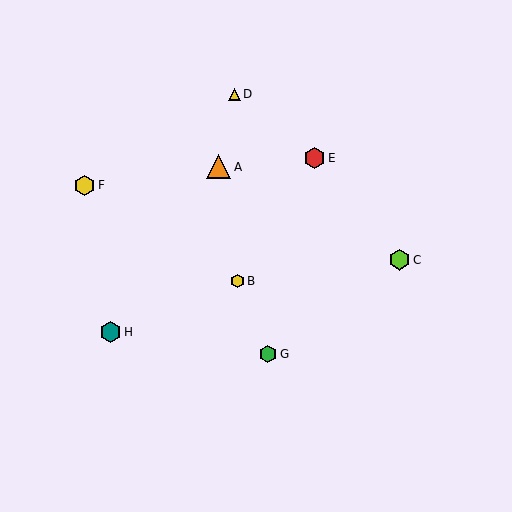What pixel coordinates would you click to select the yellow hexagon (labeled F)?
Click at (85, 185) to select the yellow hexagon F.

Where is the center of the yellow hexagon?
The center of the yellow hexagon is at (238, 281).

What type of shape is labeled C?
Shape C is a lime hexagon.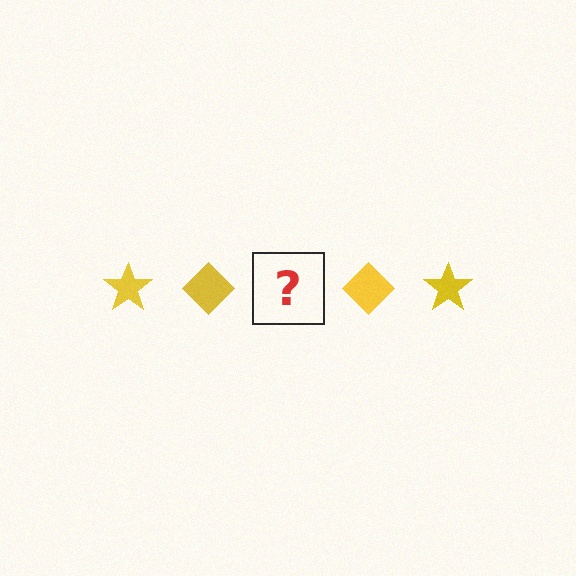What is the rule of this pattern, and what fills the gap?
The rule is that the pattern cycles through star, diamond shapes in yellow. The gap should be filled with a yellow star.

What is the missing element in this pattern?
The missing element is a yellow star.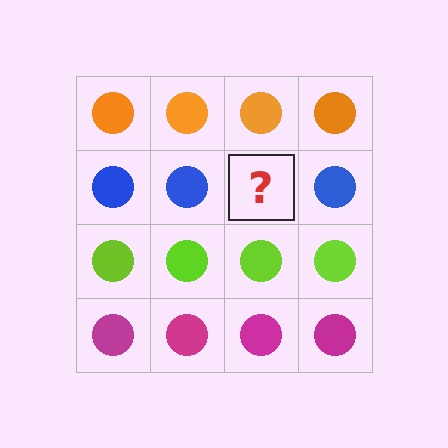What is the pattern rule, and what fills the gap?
The rule is that each row has a consistent color. The gap should be filled with a blue circle.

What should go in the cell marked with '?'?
The missing cell should contain a blue circle.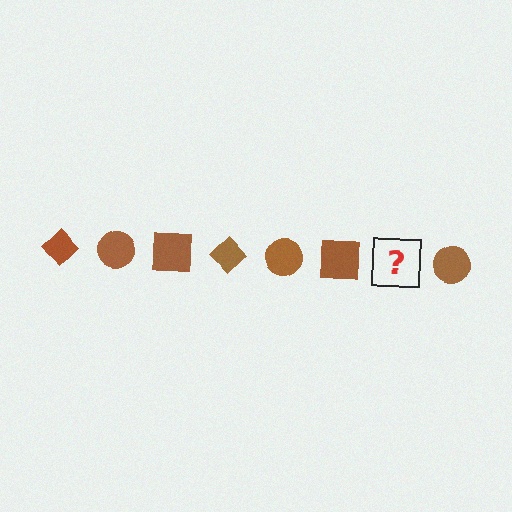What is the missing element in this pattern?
The missing element is a brown diamond.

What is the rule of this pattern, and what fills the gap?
The rule is that the pattern cycles through diamond, circle, square shapes in brown. The gap should be filled with a brown diamond.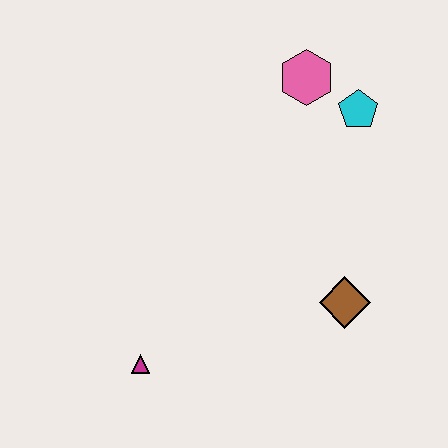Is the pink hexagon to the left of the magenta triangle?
No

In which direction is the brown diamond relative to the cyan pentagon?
The brown diamond is below the cyan pentagon.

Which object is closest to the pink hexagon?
The cyan pentagon is closest to the pink hexagon.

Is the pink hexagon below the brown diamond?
No